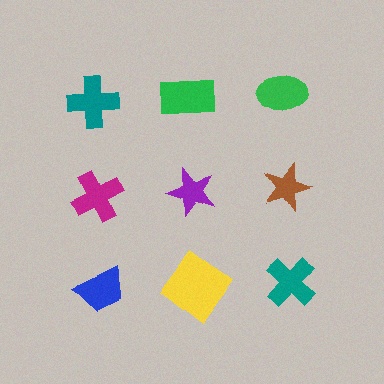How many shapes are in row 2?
3 shapes.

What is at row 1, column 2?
A green rectangle.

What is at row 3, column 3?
A teal cross.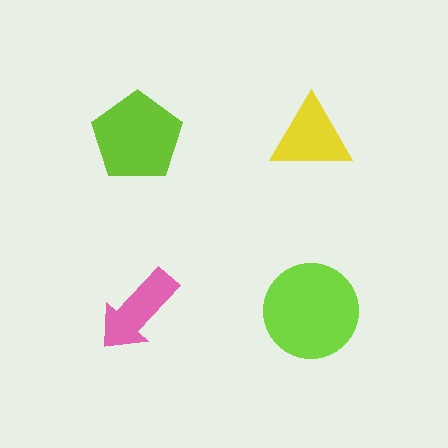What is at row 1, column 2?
A yellow triangle.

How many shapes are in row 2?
2 shapes.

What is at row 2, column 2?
A lime circle.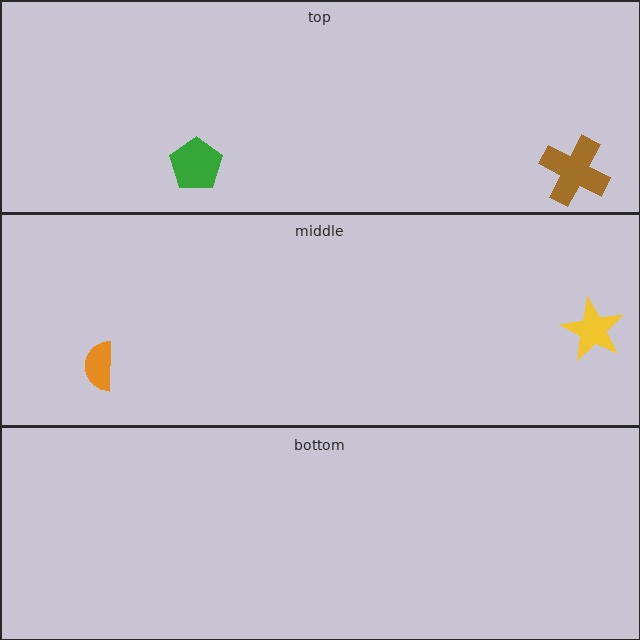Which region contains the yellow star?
The middle region.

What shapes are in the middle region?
The yellow star, the orange semicircle.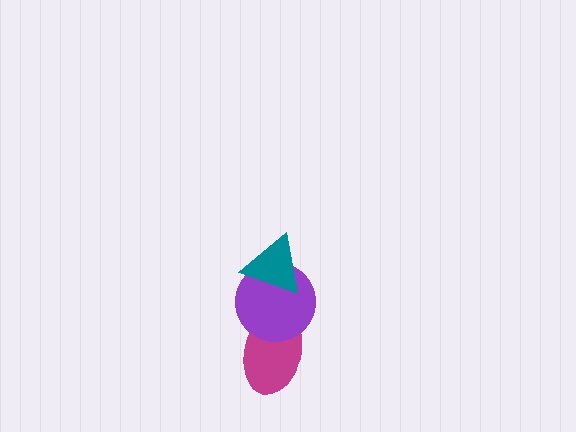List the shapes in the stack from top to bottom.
From top to bottom: the teal triangle, the purple circle, the magenta ellipse.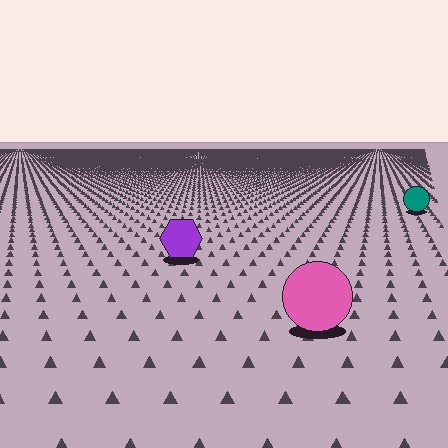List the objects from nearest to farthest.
From nearest to farthest: the pink circle, the purple hexagon, the teal circle.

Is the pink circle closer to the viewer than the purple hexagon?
Yes. The pink circle is closer — you can tell from the texture gradient: the ground texture is coarser near it.